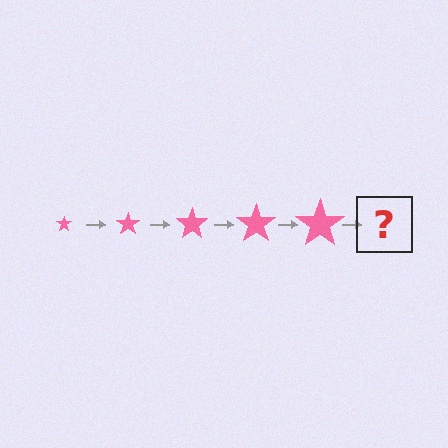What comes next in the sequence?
The next element should be a pink star, larger than the previous one.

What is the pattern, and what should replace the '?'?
The pattern is that the star gets progressively larger each step. The '?' should be a pink star, larger than the previous one.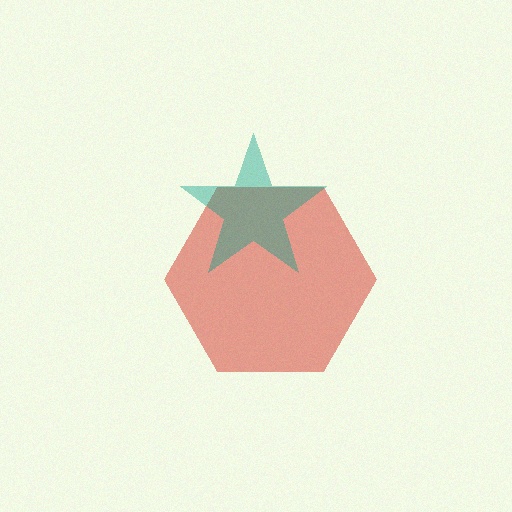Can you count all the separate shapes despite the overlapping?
Yes, there are 2 separate shapes.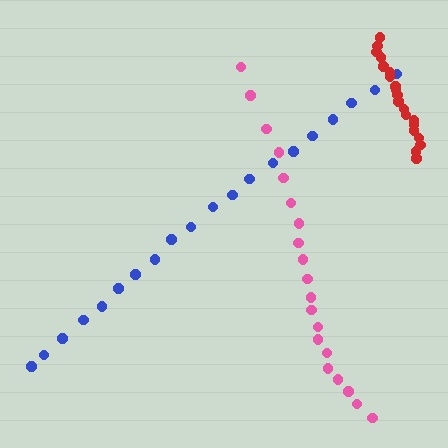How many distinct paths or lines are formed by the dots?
There are 3 distinct paths.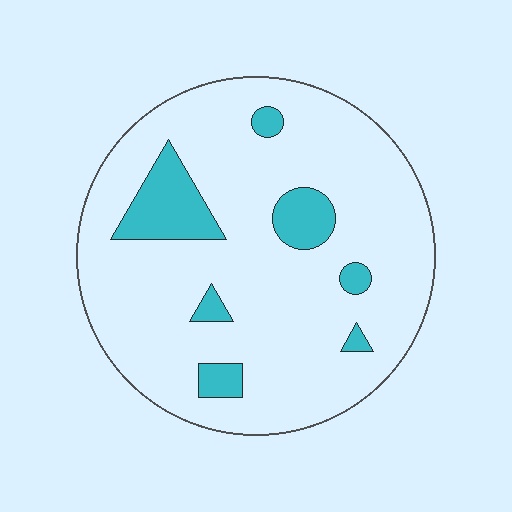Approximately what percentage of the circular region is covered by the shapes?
Approximately 15%.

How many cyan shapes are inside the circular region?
7.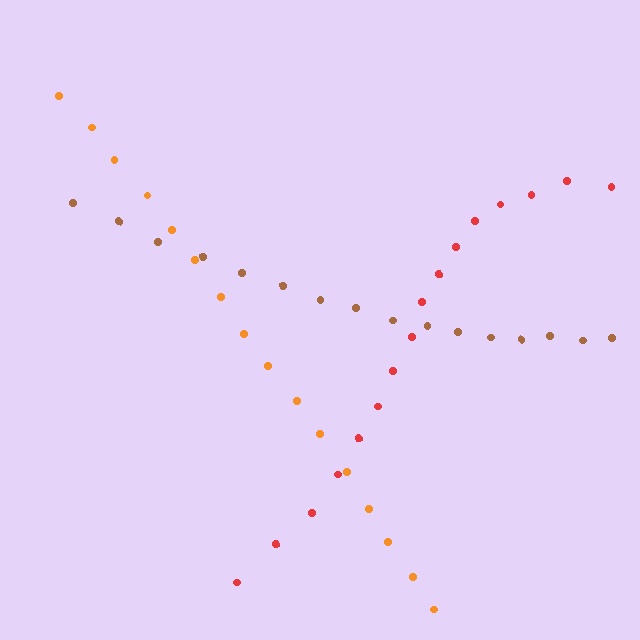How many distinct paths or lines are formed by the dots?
There are 3 distinct paths.